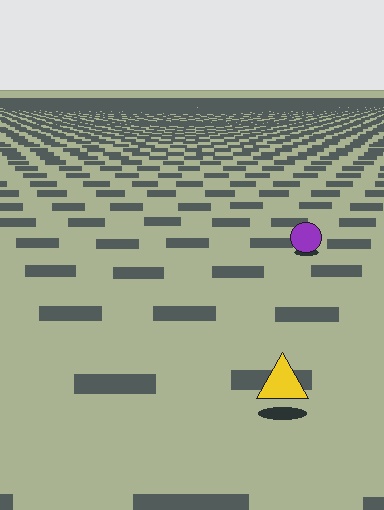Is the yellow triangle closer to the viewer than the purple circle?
Yes. The yellow triangle is closer — you can tell from the texture gradient: the ground texture is coarser near it.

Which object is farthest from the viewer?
The purple circle is farthest from the viewer. It appears smaller and the ground texture around it is denser.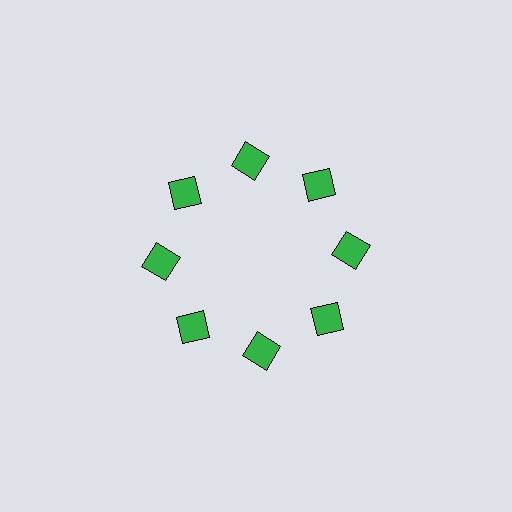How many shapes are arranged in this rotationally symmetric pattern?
There are 8 shapes, arranged in 8 groups of 1.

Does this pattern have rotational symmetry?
Yes, this pattern has 8-fold rotational symmetry. It looks the same after rotating 45 degrees around the center.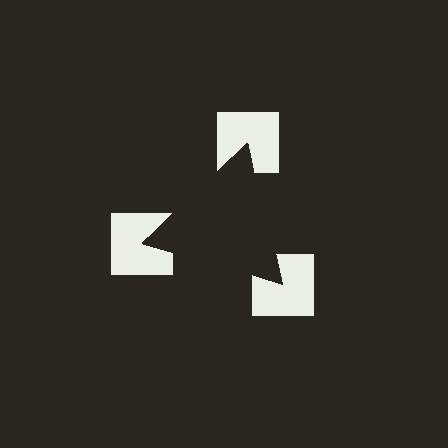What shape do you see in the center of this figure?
An illusory triangle — its edges are inferred from the aligned wedge cuts in the notched squares, not physically drawn.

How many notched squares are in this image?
There are 3 — one at each vertex of the illusory triangle.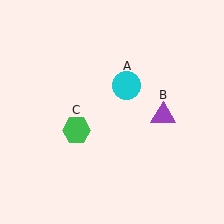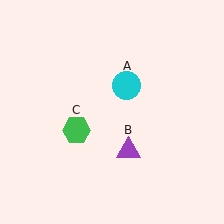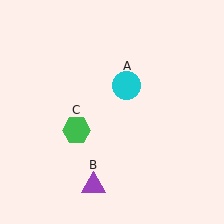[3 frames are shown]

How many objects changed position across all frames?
1 object changed position: purple triangle (object B).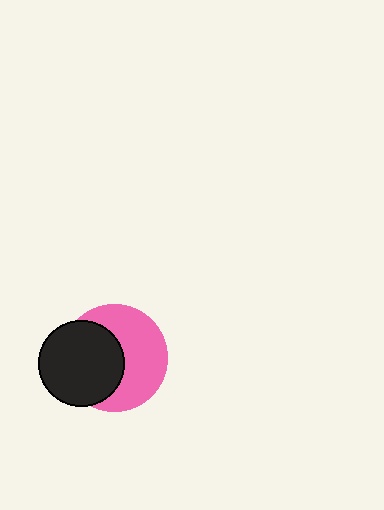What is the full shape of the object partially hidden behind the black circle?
The partially hidden object is a pink circle.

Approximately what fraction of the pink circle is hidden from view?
Roughly 46% of the pink circle is hidden behind the black circle.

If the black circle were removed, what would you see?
You would see the complete pink circle.